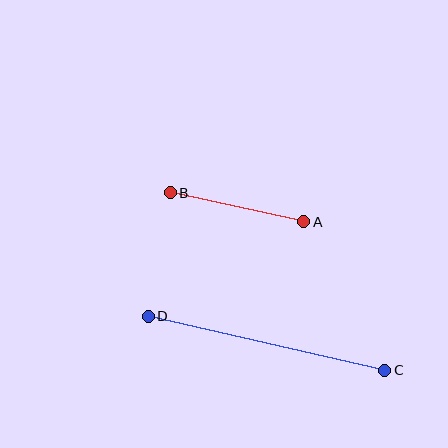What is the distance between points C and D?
The distance is approximately 243 pixels.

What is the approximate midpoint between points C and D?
The midpoint is at approximately (266, 343) pixels.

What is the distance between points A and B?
The distance is approximately 136 pixels.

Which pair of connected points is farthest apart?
Points C and D are farthest apart.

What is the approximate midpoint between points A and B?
The midpoint is at approximately (237, 207) pixels.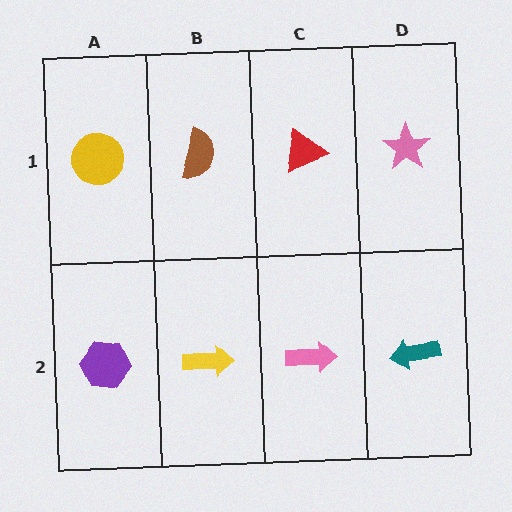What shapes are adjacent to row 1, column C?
A pink arrow (row 2, column C), a brown semicircle (row 1, column B), a pink star (row 1, column D).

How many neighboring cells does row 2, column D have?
2.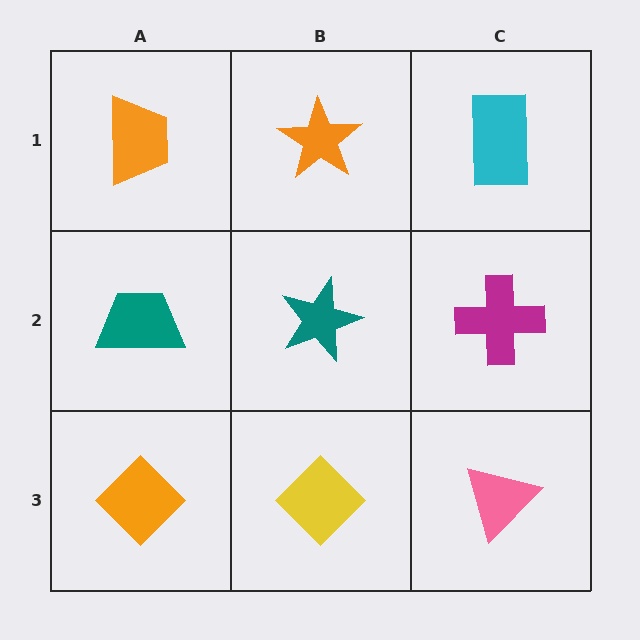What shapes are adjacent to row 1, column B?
A teal star (row 2, column B), an orange trapezoid (row 1, column A), a cyan rectangle (row 1, column C).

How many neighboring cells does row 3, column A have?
2.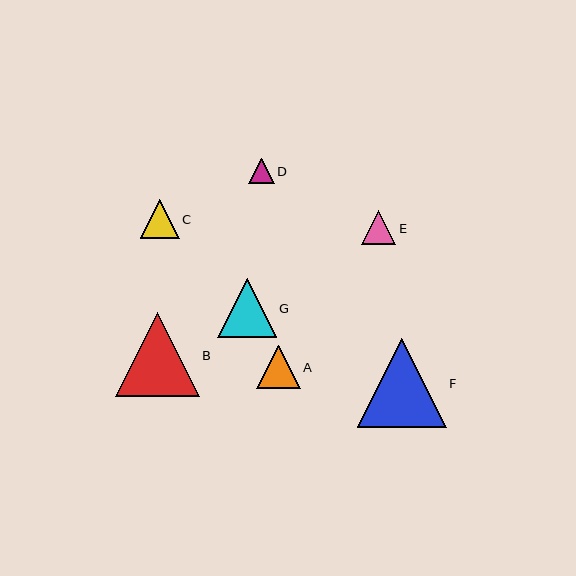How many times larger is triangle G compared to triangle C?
Triangle G is approximately 1.5 times the size of triangle C.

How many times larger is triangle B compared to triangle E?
Triangle B is approximately 2.4 times the size of triangle E.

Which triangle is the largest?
Triangle F is the largest with a size of approximately 89 pixels.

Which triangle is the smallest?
Triangle D is the smallest with a size of approximately 26 pixels.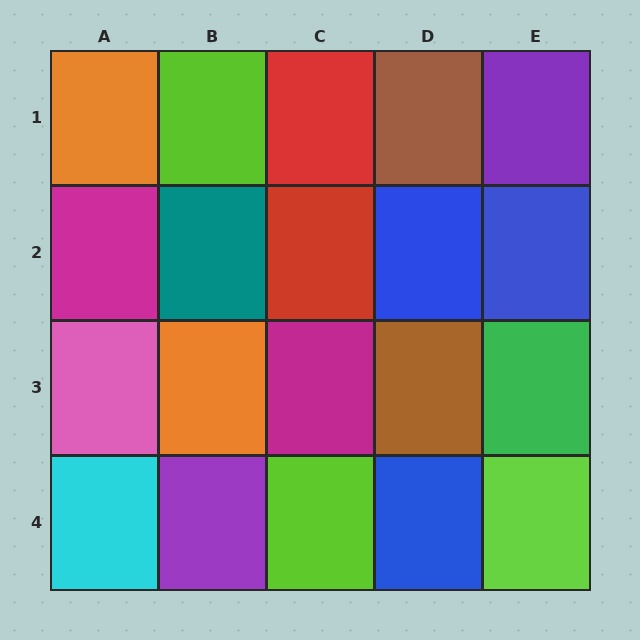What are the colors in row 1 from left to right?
Orange, lime, red, brown, purple.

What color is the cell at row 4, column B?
Purple.